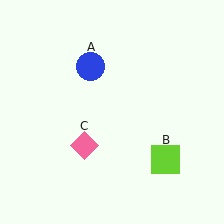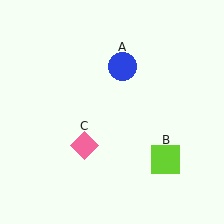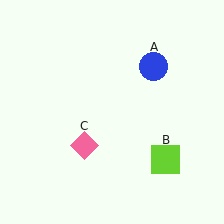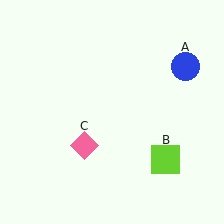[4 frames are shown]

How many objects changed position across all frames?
1 object changed position: blue circle (object A).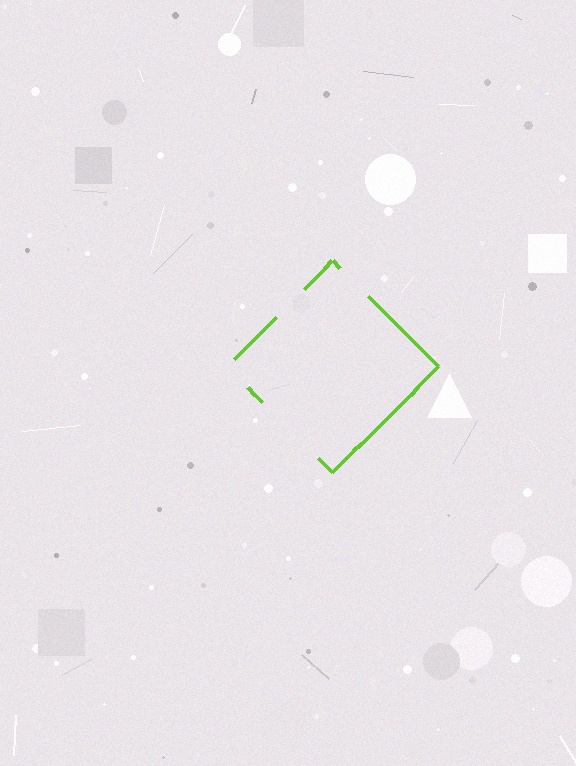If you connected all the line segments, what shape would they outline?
They would outline a diamond.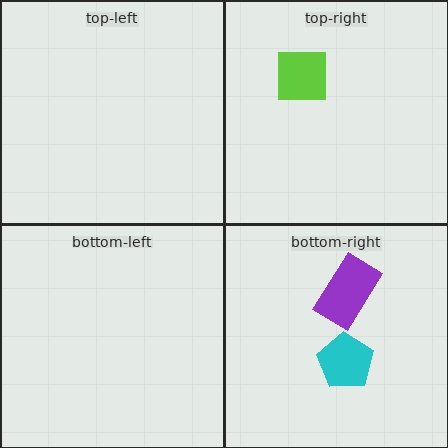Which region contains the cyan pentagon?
The bottom-right region.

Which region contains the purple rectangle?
The bottom-right region.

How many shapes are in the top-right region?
1.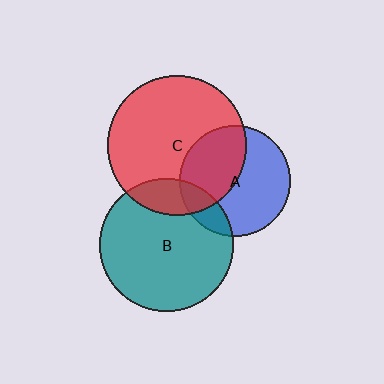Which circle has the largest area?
Circle C (red).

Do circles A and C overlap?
Yes.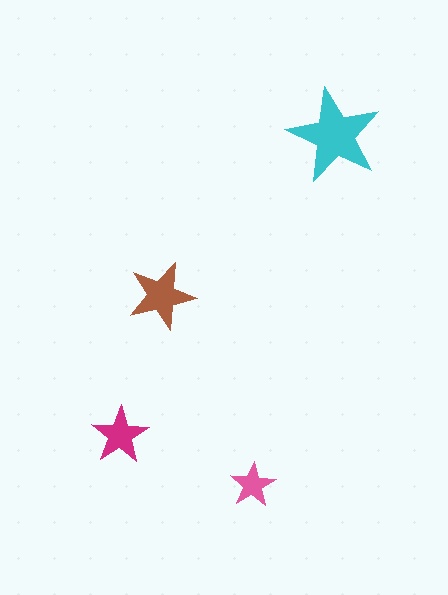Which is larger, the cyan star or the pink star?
The cyan one.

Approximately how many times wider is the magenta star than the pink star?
About 1.5 times wider.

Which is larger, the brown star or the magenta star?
The brown one.